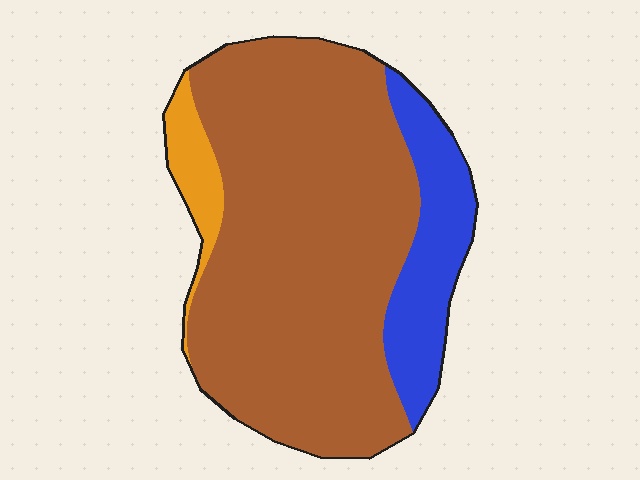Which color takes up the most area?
Brown, at roughly 75%.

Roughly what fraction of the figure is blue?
Blue takes up less than a quarter of the figure.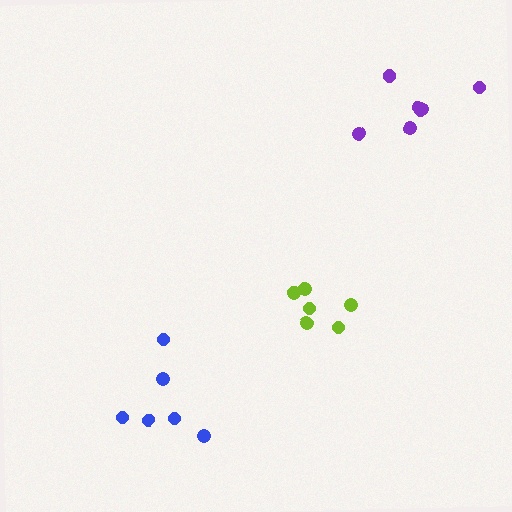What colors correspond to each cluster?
The clusters are colored: lime, purple, blue.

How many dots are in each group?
Group 1: 8 dots, Group 2: 7 dots, Group 3: 6 dots (21 total).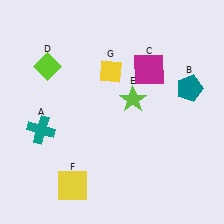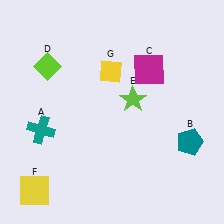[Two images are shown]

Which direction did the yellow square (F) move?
The yellow square (F) moved left.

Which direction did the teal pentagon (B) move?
The teal pentagon (B) moved down.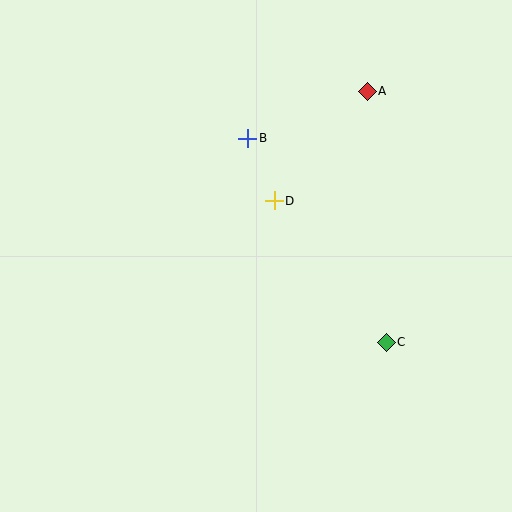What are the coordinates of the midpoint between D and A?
The midpoint between D and A is at (321, 146).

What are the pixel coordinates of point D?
Point D is at (274, 201).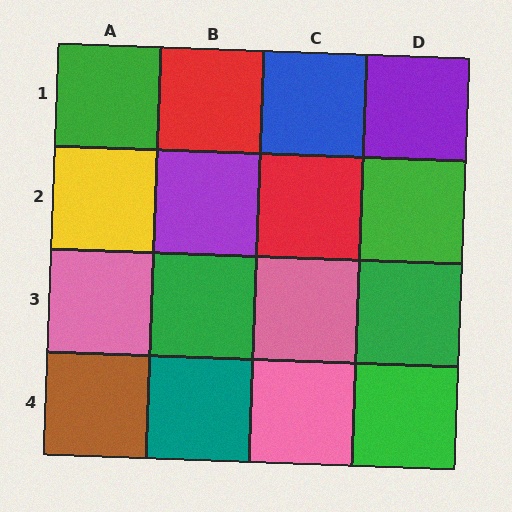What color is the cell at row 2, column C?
Red.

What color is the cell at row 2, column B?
Purple.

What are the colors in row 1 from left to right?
Green, red, blue, purple.